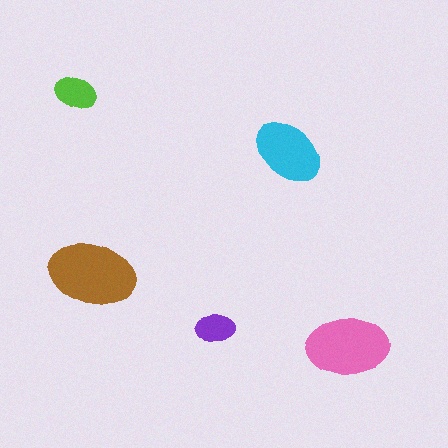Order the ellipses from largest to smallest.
the brown one, the pink one, the cyan one, the lime one, the purple one.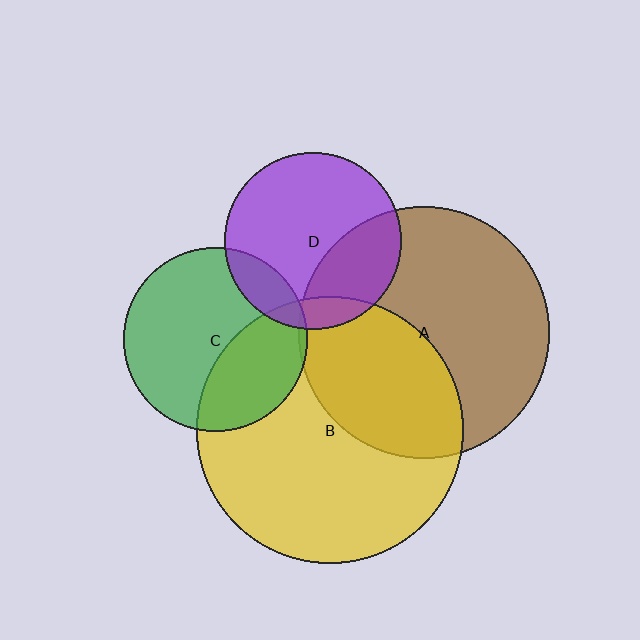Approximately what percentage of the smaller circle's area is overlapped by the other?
Approximately 10%.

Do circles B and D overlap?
Yes.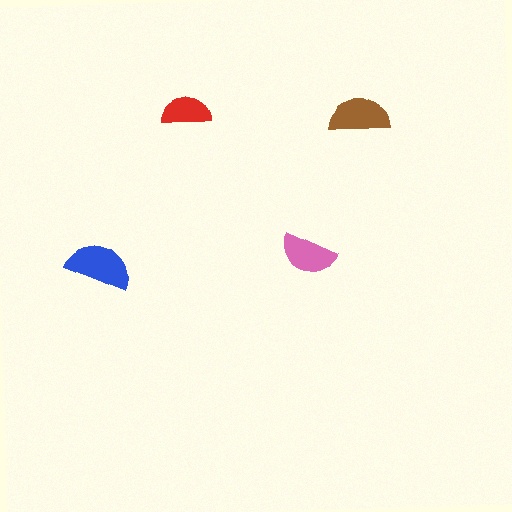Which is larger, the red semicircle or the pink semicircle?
The pink one.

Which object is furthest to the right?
The brown semicircle is rightmost.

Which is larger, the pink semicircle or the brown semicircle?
The brown one.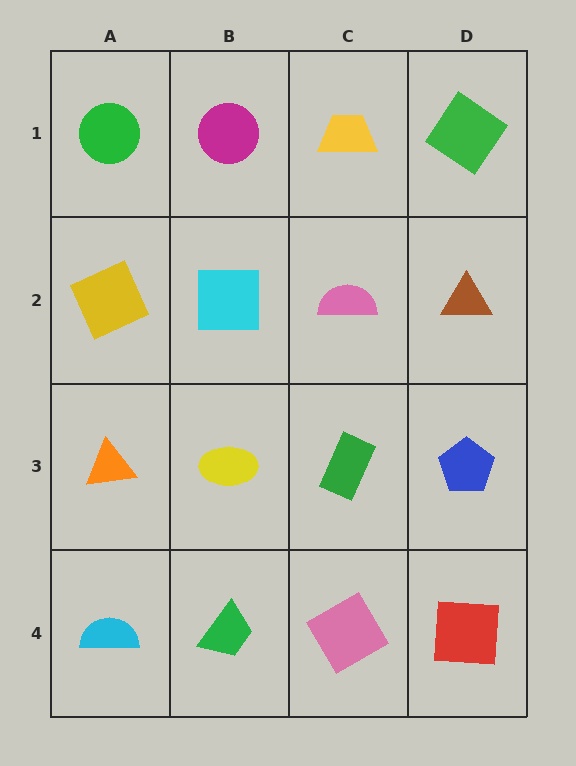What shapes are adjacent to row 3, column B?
A cyan square (row 2, column B), a green trapezoid (row 4, column B), an orange triangle (row 3, column A), a green rectangle (row 3, column C).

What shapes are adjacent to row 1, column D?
A brown triangle (row 2, column D), a yellow trapezoid (row 1, column C).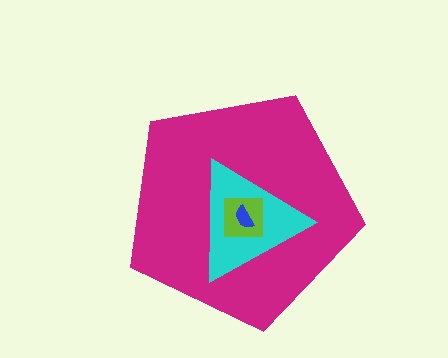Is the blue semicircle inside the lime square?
Yes.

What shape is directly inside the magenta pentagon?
The cyan triangle.